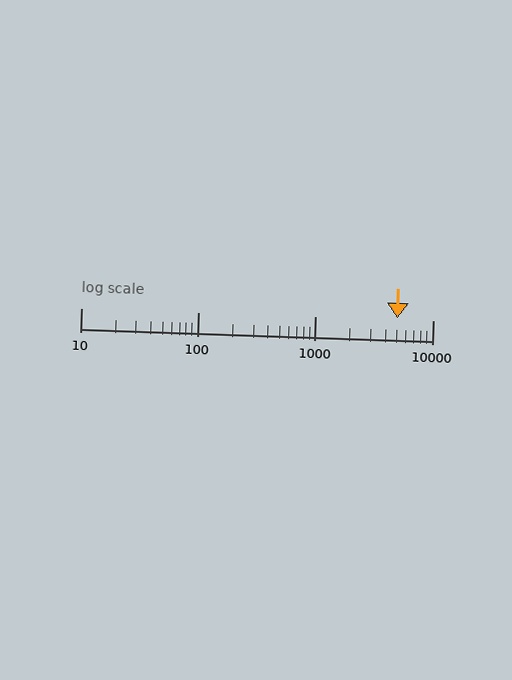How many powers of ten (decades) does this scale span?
The scale spans 3 decades, from 10 to 10000.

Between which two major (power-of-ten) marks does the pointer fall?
The pointer is between 1000 and 10000.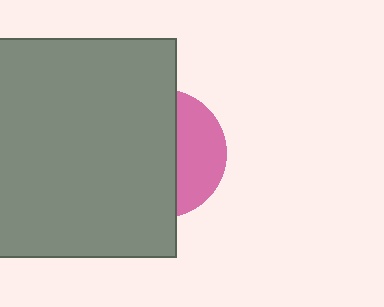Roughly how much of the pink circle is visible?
A small part of it is visible (roughly 35%).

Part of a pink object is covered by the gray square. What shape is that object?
It is a circle.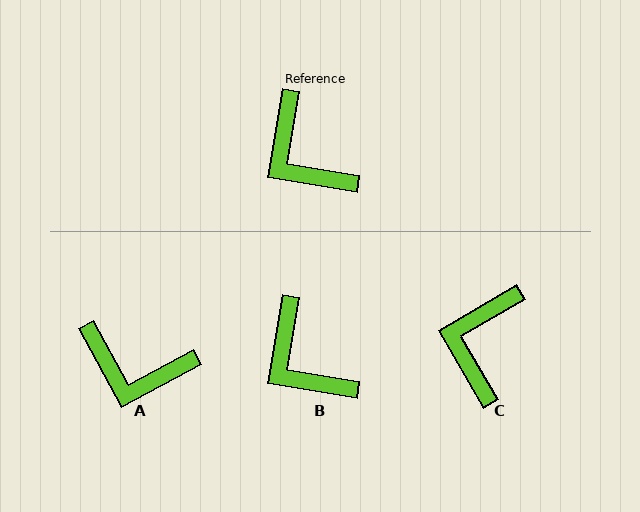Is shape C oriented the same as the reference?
No, it is off by about 50 degrees.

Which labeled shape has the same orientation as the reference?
B.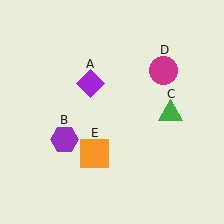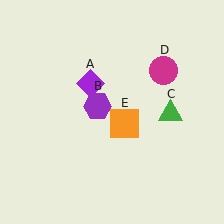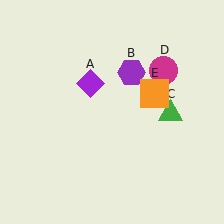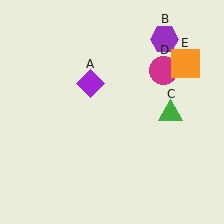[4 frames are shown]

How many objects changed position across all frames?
2 objects changed position: purple hexagon (object B), orange square (object E).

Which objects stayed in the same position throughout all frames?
Purple diamond (object A) and green triangle (object C) and magenta circle (object D) remained stationary.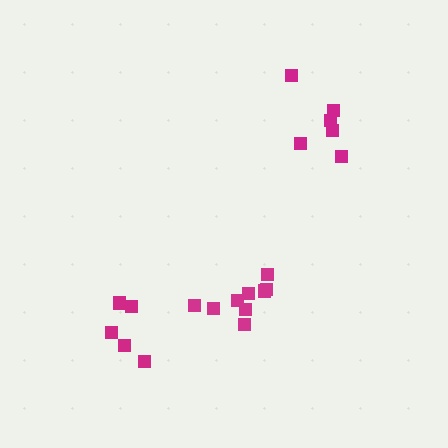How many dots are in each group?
Group 1: 9 dots, Group 2: 6 dots, Group 3: 5 dots (20 total).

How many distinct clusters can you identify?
There are 3 distinct clusters.